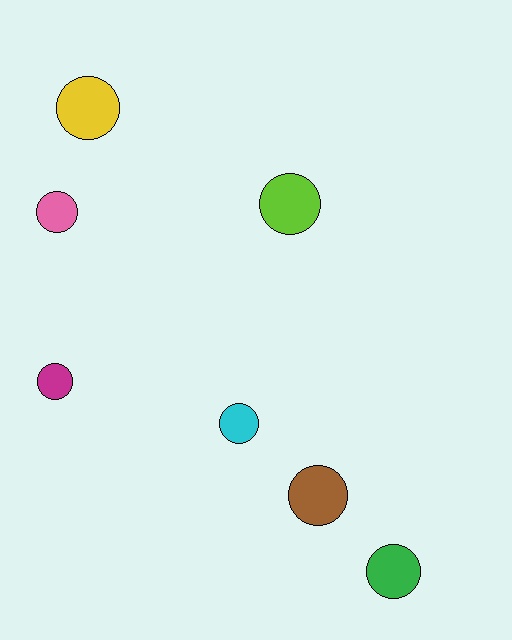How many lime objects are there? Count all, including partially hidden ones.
There is 1 lime object.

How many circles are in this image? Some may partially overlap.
There are 7 circles.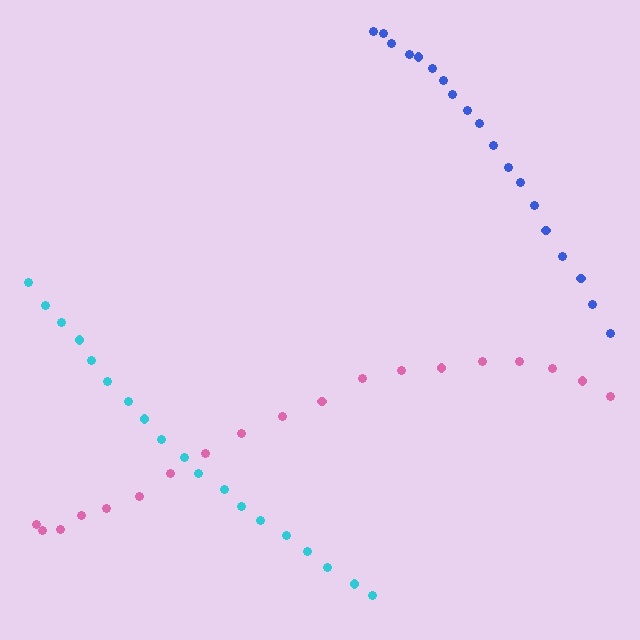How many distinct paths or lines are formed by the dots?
There are 3 distinct paths.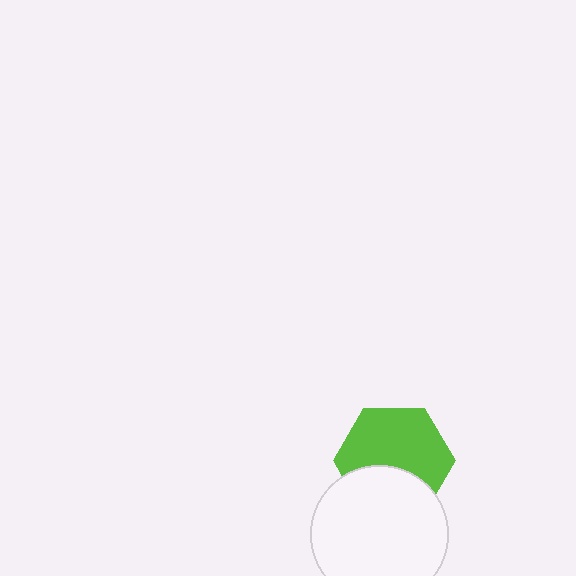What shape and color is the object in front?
The object in front is a white circle.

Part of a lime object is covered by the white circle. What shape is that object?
It is a hexagon.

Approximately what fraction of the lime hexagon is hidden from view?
Roughly 35% of the lime hexagon is hidden behind the white circle.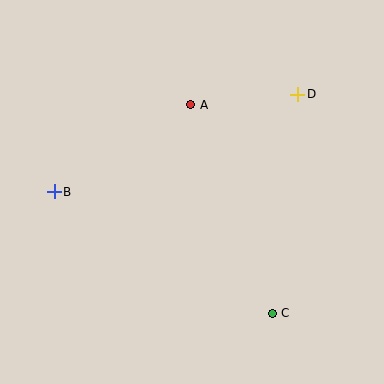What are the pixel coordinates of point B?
Point B is at (54, 192).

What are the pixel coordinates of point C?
Point C is at (272, 313).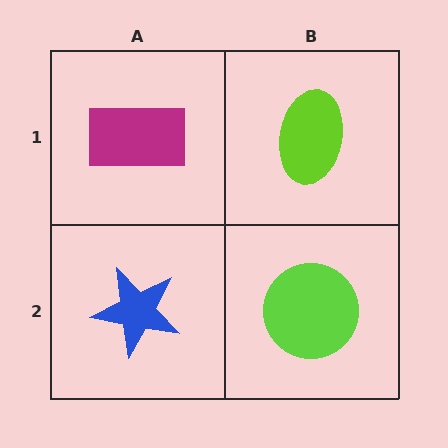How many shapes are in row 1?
2 shapes.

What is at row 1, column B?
A lime ellipse.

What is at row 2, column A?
A blue star.